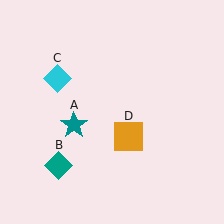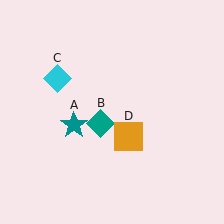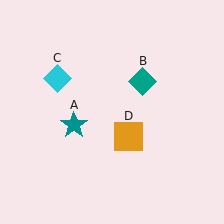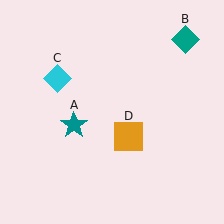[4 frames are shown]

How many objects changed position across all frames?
1 object changed position: teal diamond (object B).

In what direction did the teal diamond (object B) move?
The teal diamond (object B) moved up and to the right.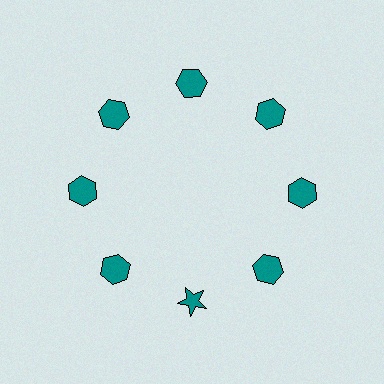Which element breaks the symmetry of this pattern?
The teal star at roughly the 6 o'clock position breaks the symmetry. All other shapes are teal hexagons.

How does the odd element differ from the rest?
It has a different shape: star instead of hexagon.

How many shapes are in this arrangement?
There are 8 shapes arranged in a ring pattern.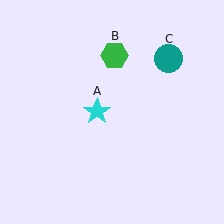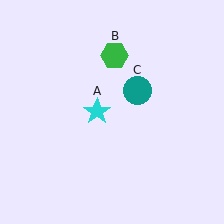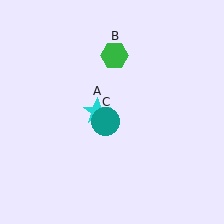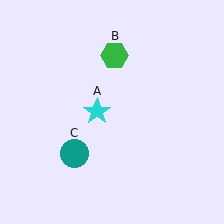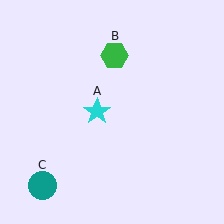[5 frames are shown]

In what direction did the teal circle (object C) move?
The teal circle (object C) moved down and to the left.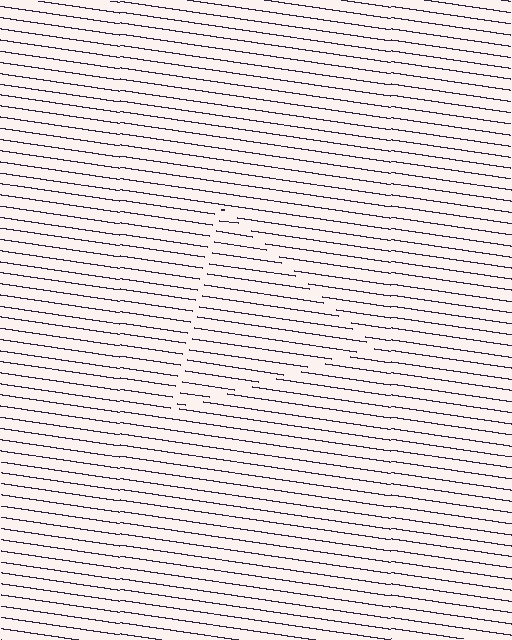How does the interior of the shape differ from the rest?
The interior of the shape contains the same grating, shifted by half a period — the contour is defined by the phase discontinuity where line-ends from the inner and outer gratings abut.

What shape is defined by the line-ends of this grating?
An illusory triangle. The interior of the shape contains the same grating, shifted by half a period — the contour is defined by the phase discontinuity where line-ends from the inner and outer gratings abut.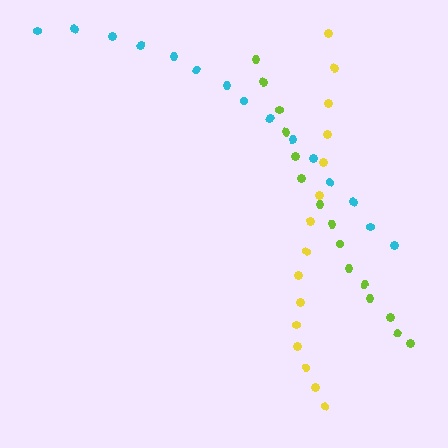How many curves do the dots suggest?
There are 3 distinct paths.